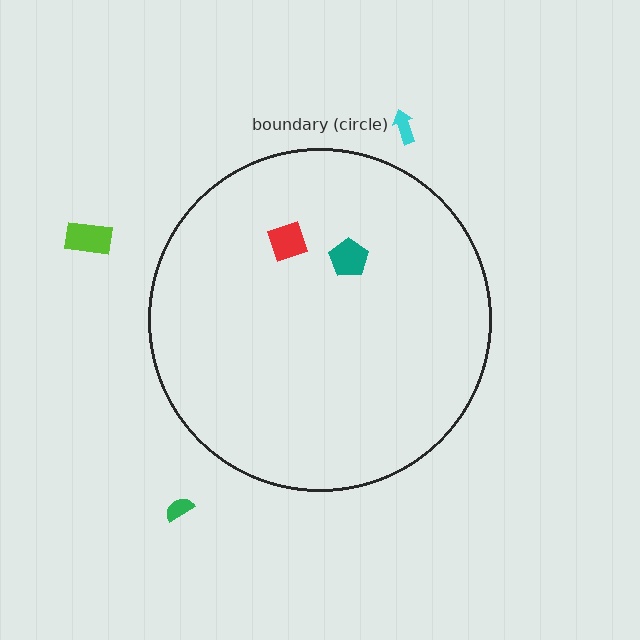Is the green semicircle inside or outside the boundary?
Outside.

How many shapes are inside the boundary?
2 inside, 3 outside.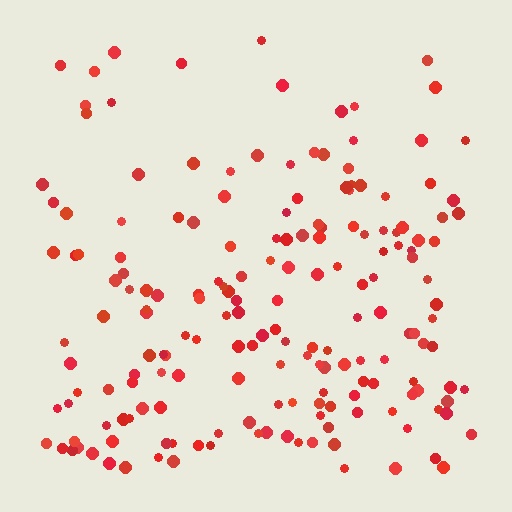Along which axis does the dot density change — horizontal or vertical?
Vertical.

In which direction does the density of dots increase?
From top to bottom, with the bottom side densest.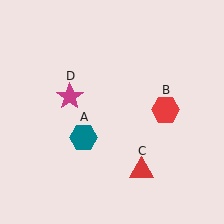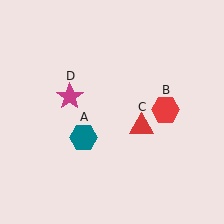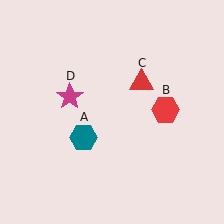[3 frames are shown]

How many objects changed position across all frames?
1 object changed position: red triangle (object C).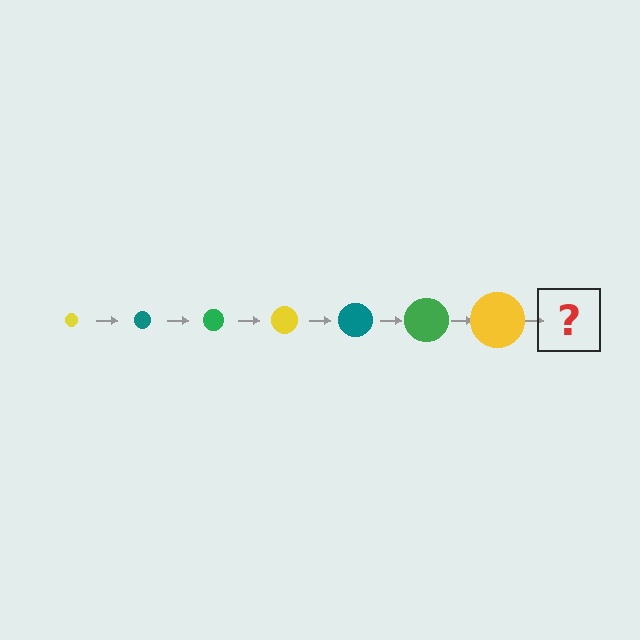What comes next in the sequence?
The next element should be a teal circle, larger than the previous one.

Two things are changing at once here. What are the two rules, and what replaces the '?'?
The two rules are that the circle grows larger each step and the color cycles through yellow, teal, and green. The '?' should be a teal circle, larger than the previous one.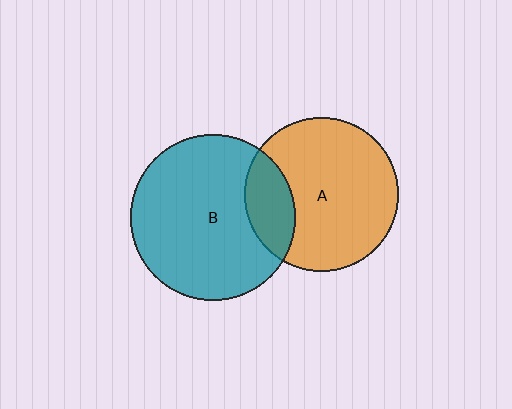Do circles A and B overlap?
Yes.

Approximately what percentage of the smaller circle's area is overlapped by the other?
Approximately 20%.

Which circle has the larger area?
Circle B (teal).